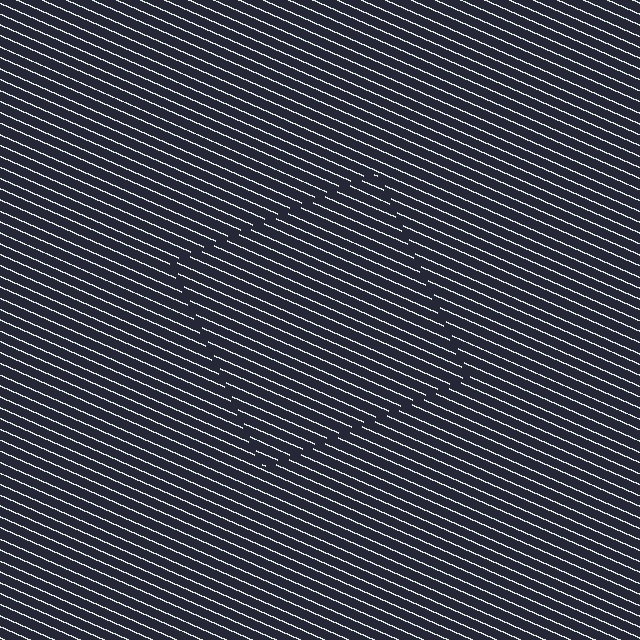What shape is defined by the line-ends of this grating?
An illusory square. The interior of the shape contains the same grating, shifted by half a period — the contour is defined by the phase discontinuity where line-ends from the inner and outer gratings abut.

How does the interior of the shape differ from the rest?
The interior of the shape contains the same grating, shifted by half a period — the contour is defined by the phase discontinuity where line-ends from the inner and outer gratings abut.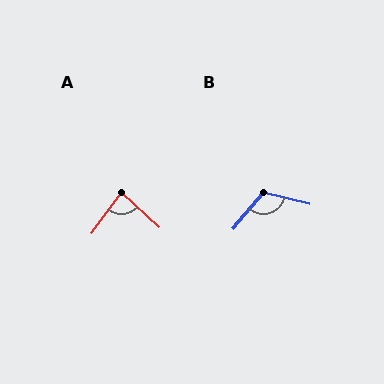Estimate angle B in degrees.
Approximately 116 degrees.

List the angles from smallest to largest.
A (84°), B (116°).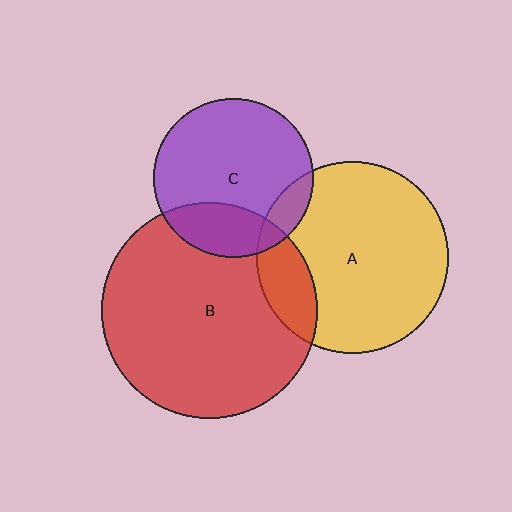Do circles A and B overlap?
Yes.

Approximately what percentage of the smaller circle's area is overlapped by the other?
Approximately 15%.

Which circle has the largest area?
Circle B (red).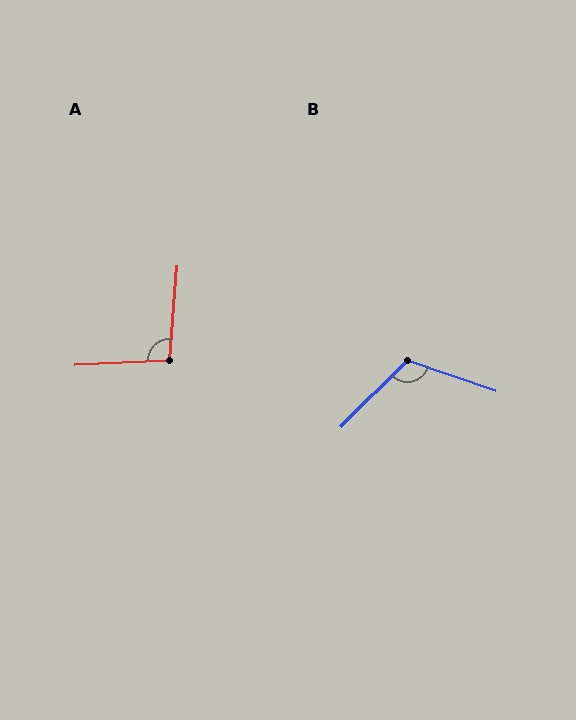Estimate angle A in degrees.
Approximately 97 degrees.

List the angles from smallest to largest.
A (97°), B (116°).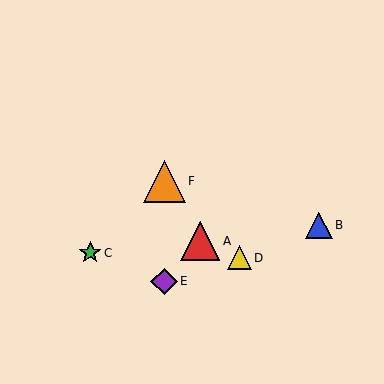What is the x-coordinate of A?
Object A is at x≈200.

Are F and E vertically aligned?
Yes, both are at x≈164.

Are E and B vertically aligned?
No, E is at x≈164 and B is at x≈319.